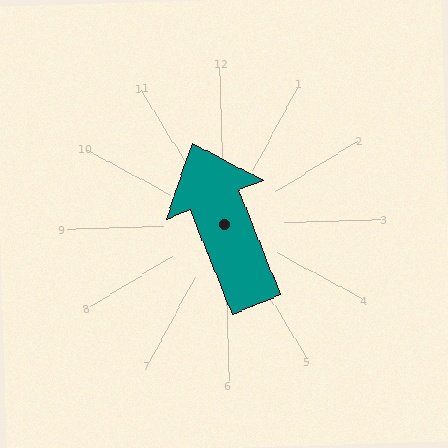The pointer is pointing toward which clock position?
Roughly 11 o'clock.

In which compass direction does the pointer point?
North.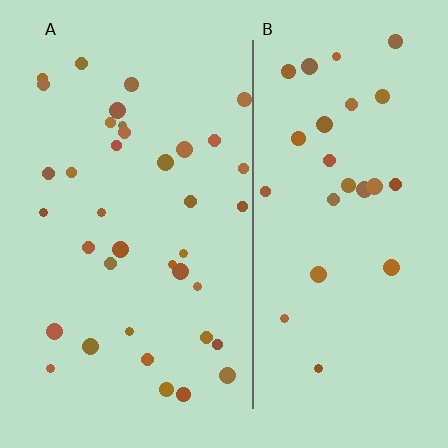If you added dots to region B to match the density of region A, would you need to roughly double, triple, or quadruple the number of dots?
Approximately double.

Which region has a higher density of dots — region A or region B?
A (the left).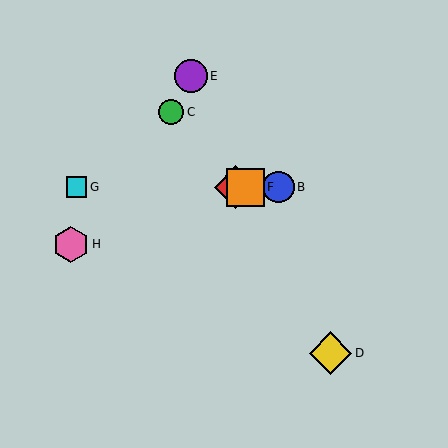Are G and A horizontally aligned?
Yes, both are at y≈187.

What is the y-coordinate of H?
Object H is at y≈244.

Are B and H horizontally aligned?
No, B is at y≈187 and H is at y≈244.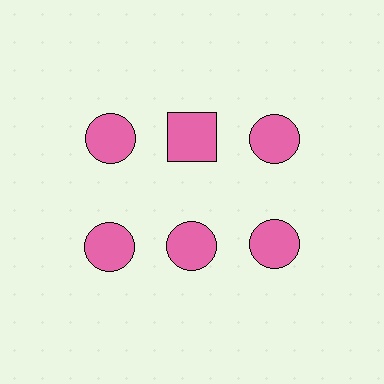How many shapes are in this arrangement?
There are 6 shapes arranged in a grid pattern.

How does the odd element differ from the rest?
It has a different shape: square instead of circle.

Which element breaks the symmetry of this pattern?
The pink square in the top row, second from left column breaks the symmetry. All other shapes are pink circles.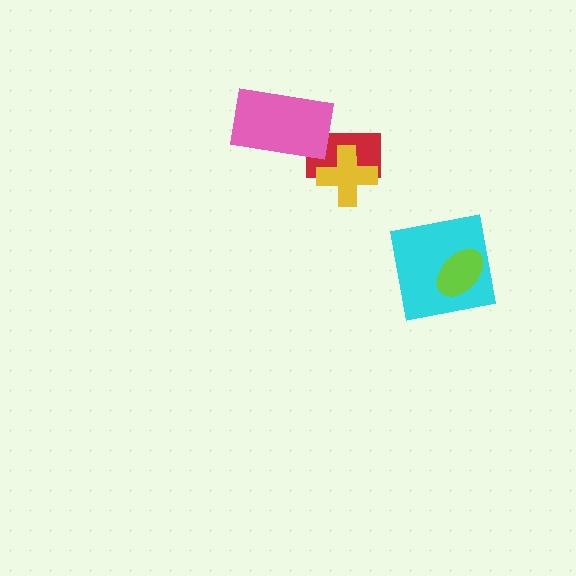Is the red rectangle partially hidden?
Yes, it is partially covered by another shape.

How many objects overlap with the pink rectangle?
1 object overlaps with the pink rectangle.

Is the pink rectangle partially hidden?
No, no other shape covers it.